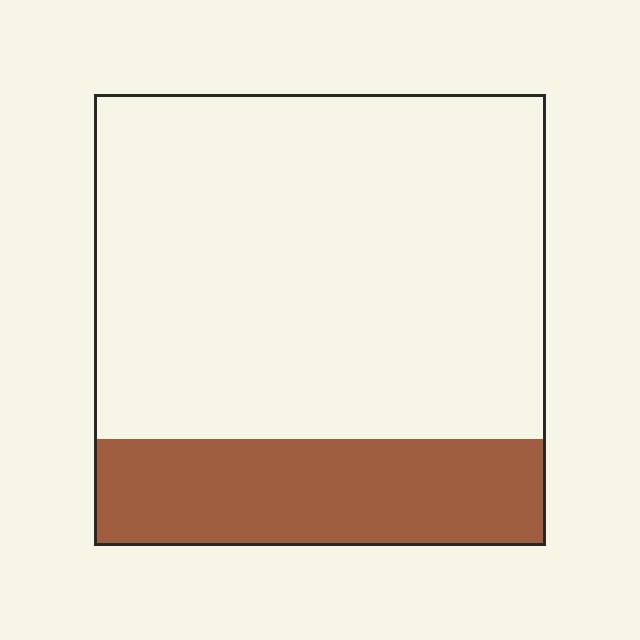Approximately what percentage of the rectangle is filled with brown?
Approximately 25%.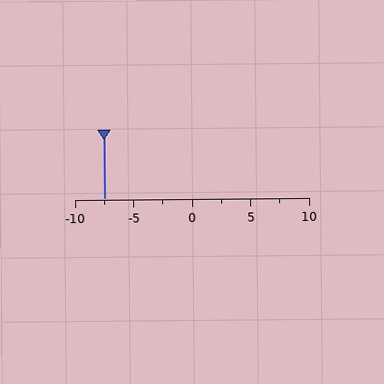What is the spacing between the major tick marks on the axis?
The major ticks are spaced 5 apart.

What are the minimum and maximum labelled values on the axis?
The axis runs from -10 to 10.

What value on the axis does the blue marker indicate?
The marker indicates approximately -7.5.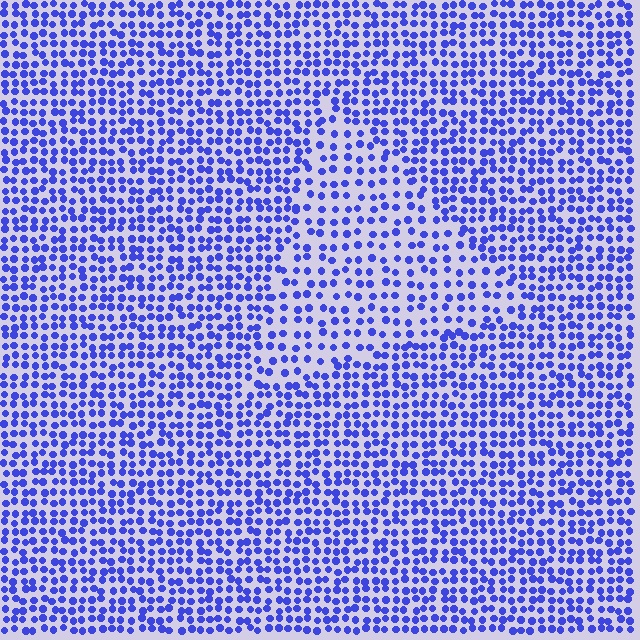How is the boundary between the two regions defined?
The boundary is defined by a change in element density (approximately 1.7x ratio). All elements are the same color, size, and shape.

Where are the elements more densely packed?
The elements are more densely packed outside the triangle boundary.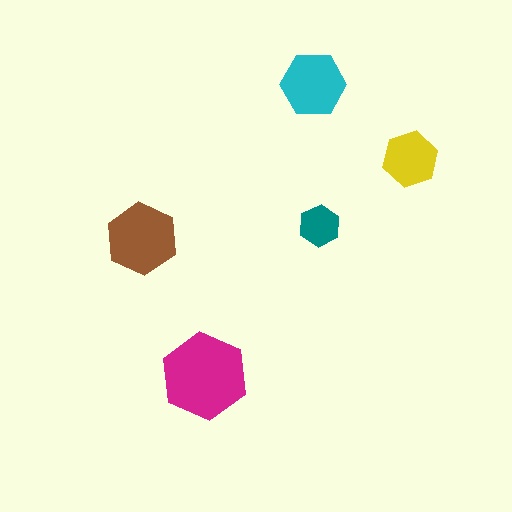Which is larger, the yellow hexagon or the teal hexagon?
The yellow one.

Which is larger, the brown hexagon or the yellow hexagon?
The brown one.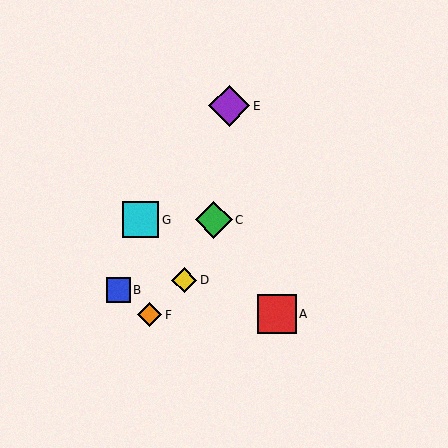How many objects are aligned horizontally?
2 objects (C, G) are aligned horizontally.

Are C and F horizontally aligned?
No, C is at y≈220 and F is at y≈315.